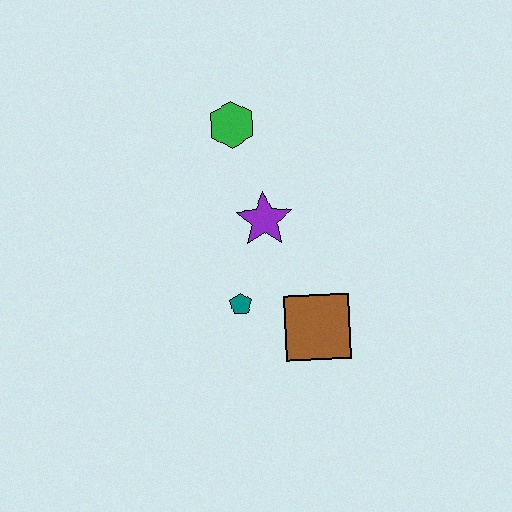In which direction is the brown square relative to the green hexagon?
The brown square is below the green hexagon.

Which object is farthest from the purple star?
The brown square is farthest from the purple star.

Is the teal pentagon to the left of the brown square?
Yes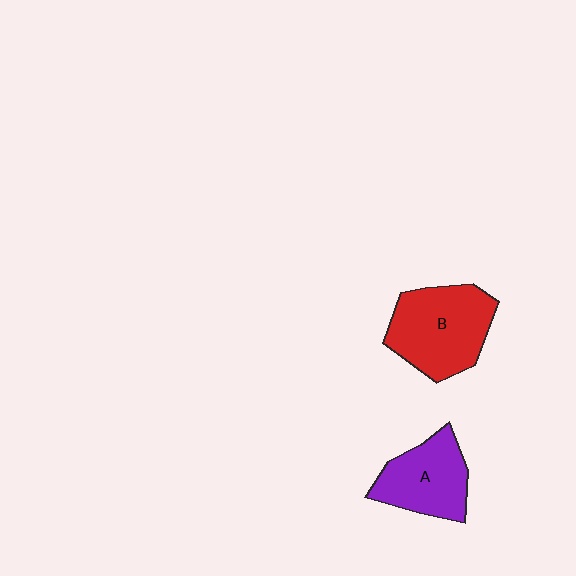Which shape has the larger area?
Shape B (red).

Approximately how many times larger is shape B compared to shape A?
Approximately 1.3 times.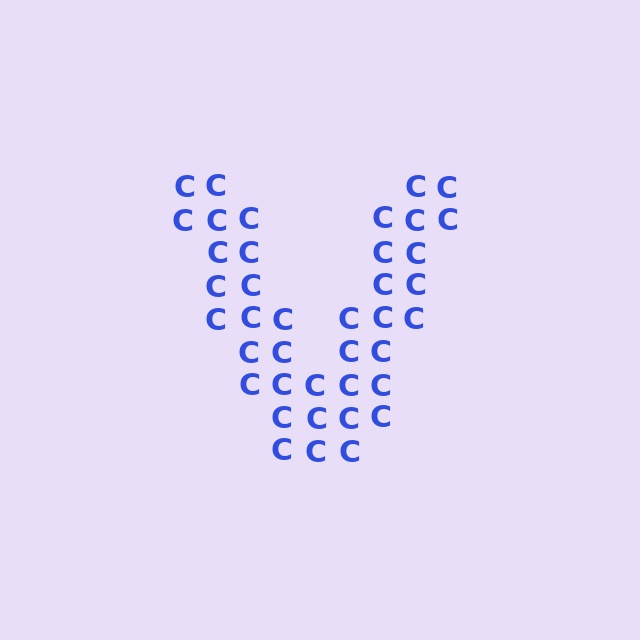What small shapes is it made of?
It is made of small letter C's.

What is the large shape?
The large shape is the letter V.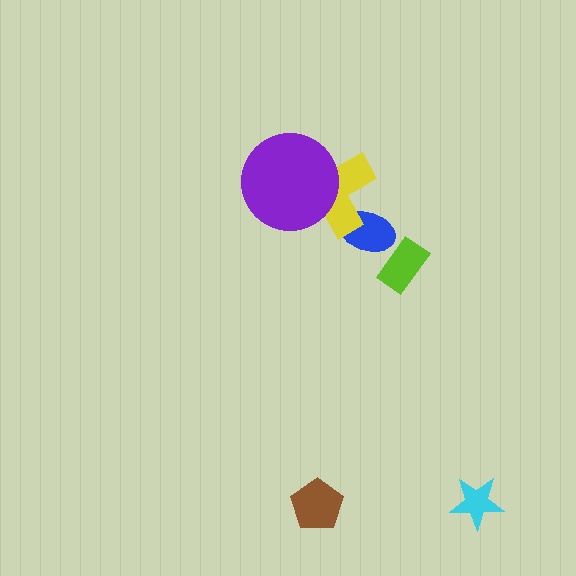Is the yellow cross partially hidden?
Yes, it is partially covered by another shape.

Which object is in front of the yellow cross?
The purple circle is in front of the yellow cross.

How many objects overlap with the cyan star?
0 objects overlap with the cyan star.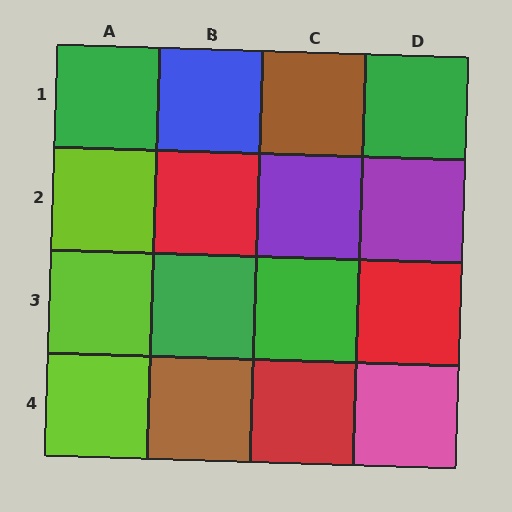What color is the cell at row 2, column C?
Purple.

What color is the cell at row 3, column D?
Red.